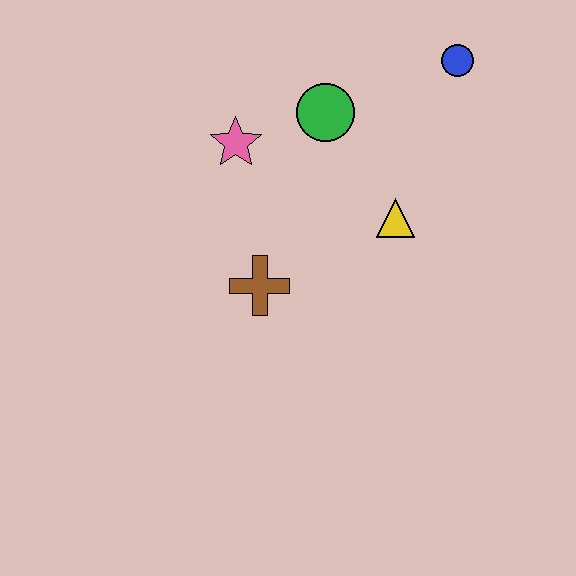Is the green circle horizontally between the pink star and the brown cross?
No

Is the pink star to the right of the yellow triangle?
No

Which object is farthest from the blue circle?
The brown cross is farthest from the blue circle.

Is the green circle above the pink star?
Yes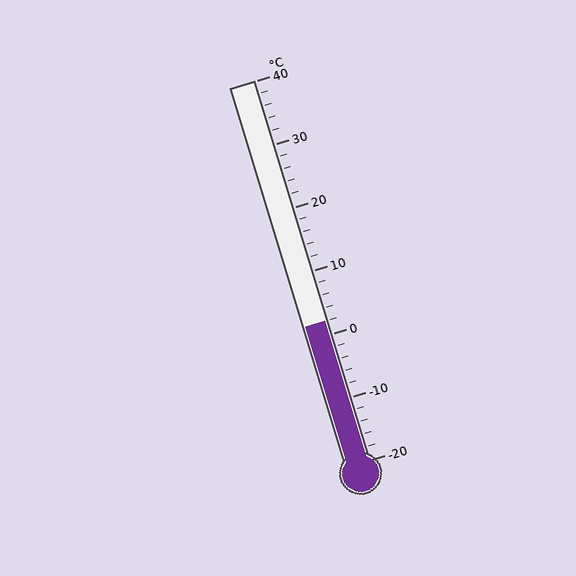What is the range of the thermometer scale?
The thermometer scale ranges from -20°C to 40°C.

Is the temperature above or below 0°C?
The temperature is above 0°C.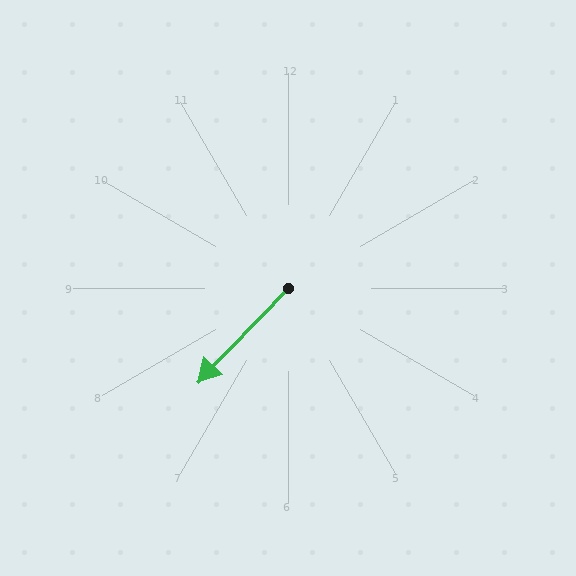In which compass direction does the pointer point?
Southwest.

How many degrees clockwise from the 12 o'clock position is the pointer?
Approximately 224 degrees.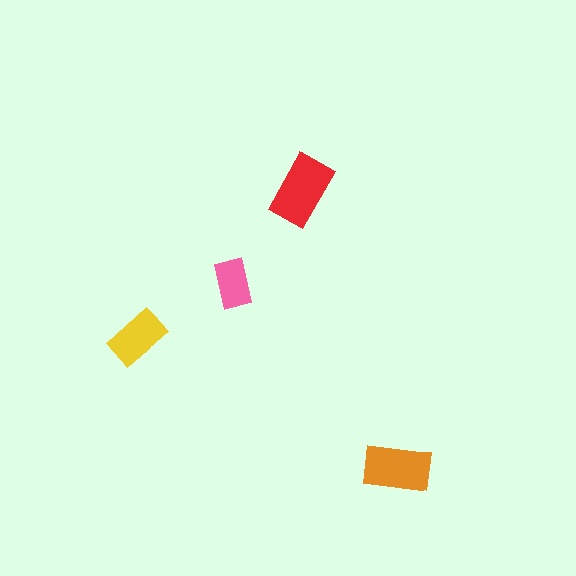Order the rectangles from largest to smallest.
the red one, the orange one, the yellow one, the pink one.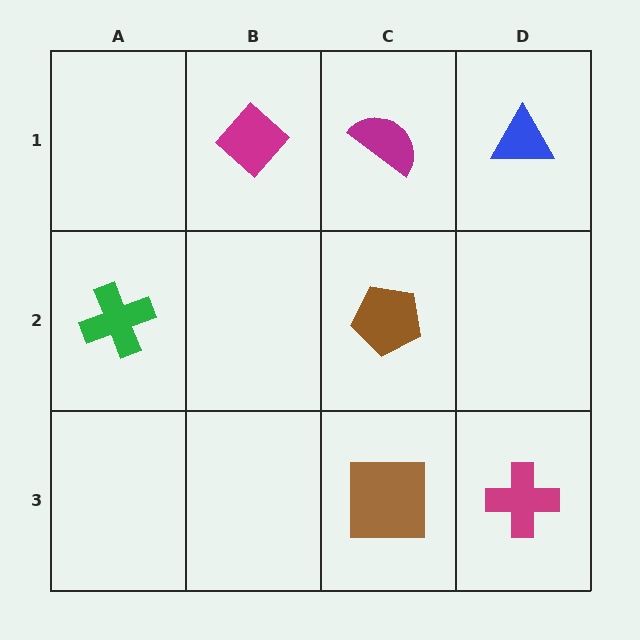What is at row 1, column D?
A blue triangle.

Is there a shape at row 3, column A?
No, that cell is empty.